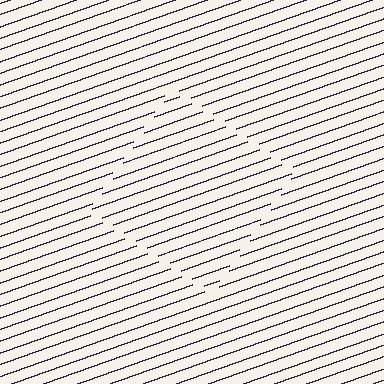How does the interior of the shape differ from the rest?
The interior of the shape contains the same grating, shifted by half a period — the contour is defined by the phase discontinuity where line-ends from the inner and outer gratings abut.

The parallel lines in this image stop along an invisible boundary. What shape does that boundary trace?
An illusory square. The interior of the shape contains the same grating, shifted by half a period — the contour is defined by the phase discontinuity where line-ends from the inner and outer gratings abut.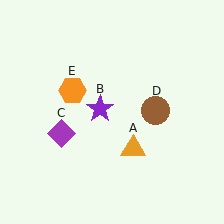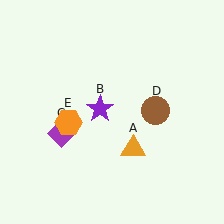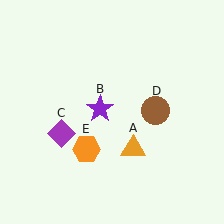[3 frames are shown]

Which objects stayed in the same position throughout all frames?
Orange triangle (object A) and purple star (object B) and purple diamond (object C) and brown circle (object D) remained stationary.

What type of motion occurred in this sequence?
The orange hexagon (object E) rotated counterclockwise around the center of the scene.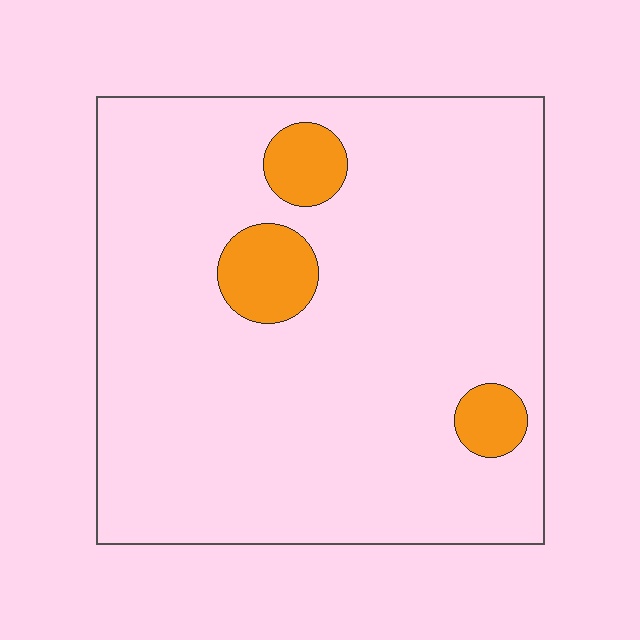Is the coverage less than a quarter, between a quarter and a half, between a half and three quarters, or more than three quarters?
Less than a quarter.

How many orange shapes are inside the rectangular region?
3.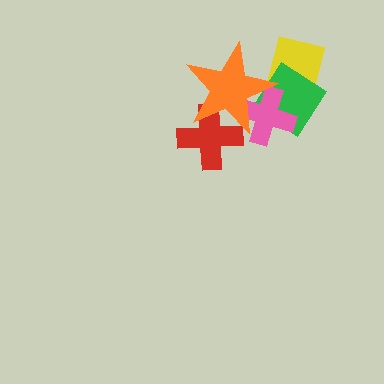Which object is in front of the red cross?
The orange star is in front of the red cross.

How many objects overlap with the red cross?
1 object overlaps with the red cross.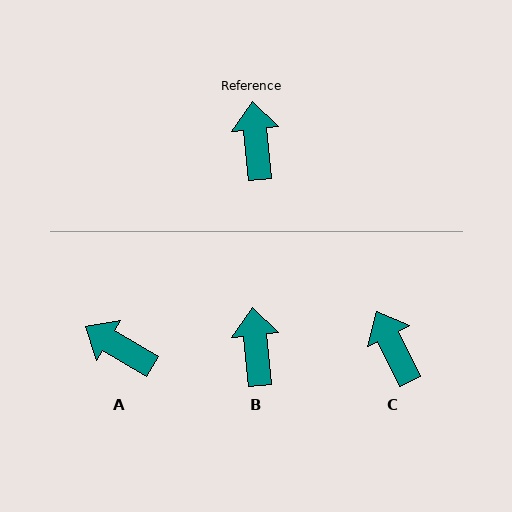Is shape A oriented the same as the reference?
No, it is off by about 54 degrees.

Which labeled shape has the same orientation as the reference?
B.